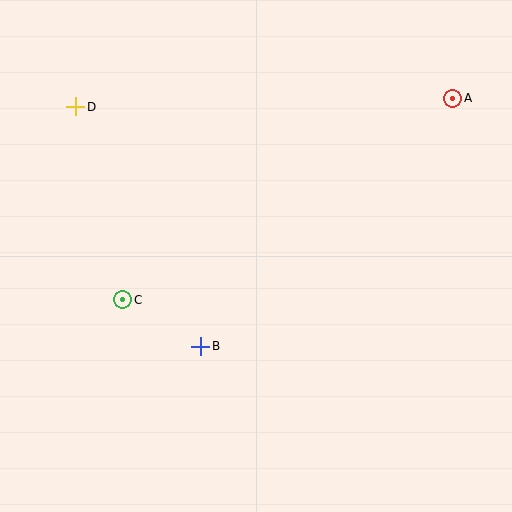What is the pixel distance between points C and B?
The distance between C and B is 91 pixels.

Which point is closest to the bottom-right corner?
Point B is closest to the bottom-right corner.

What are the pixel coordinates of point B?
Point B is at (201, 346).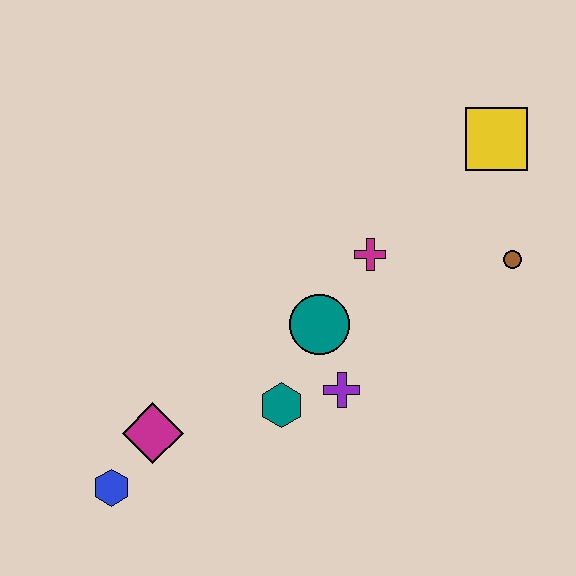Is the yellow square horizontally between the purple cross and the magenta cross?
No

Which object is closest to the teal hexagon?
The purple cross is closest to the teal hexagon.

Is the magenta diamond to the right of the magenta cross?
No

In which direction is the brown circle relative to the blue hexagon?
The brown circle is to the right of the blue hexagon.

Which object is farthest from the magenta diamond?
The yellow square is farthest from the magenta diamond.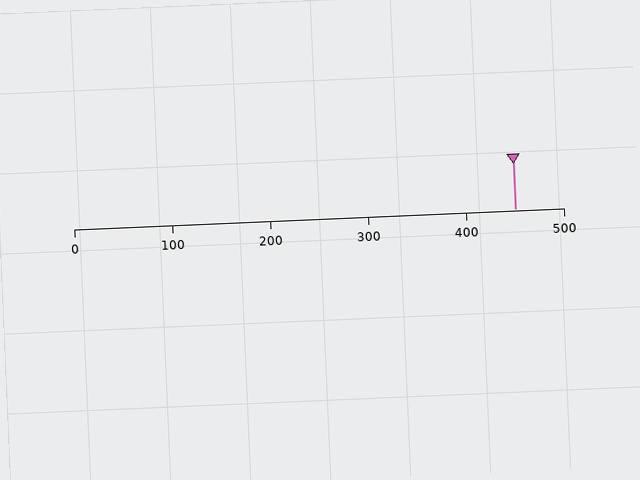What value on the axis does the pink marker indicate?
The marker indicates approximately 450.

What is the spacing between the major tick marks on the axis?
The major ticks are spaced 100 apart.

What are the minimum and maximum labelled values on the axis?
The axis runs from 0 to 500.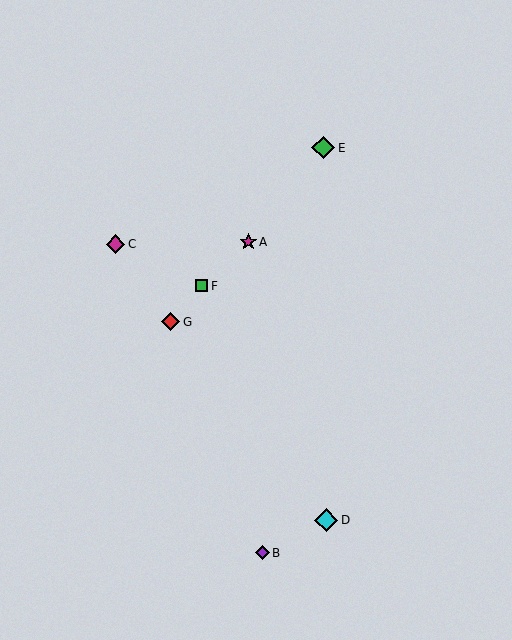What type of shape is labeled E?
Shape E is a green diamond.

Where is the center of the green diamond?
The center of the green diamond is at (323, 148).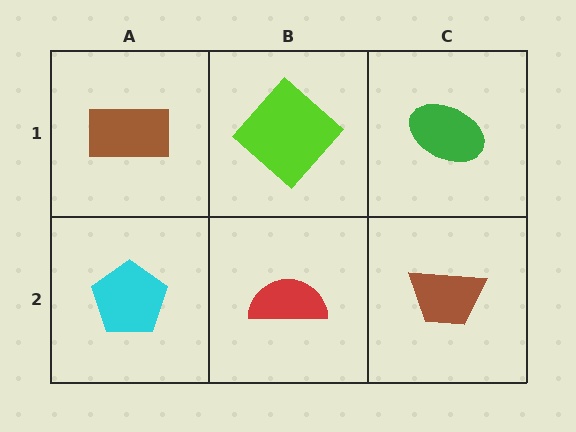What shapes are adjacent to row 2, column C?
A green ellipse (row 1, column C), a red semicircle (row 2, column B).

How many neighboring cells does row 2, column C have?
2.